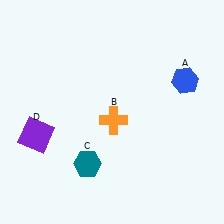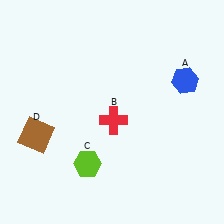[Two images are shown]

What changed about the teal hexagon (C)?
In Image 1, C is teal. In Image 2, it changed to lime.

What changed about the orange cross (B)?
In Image 1, B is orange. In Image 2, it changed to red.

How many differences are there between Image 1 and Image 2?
There are 3 differences between the two images.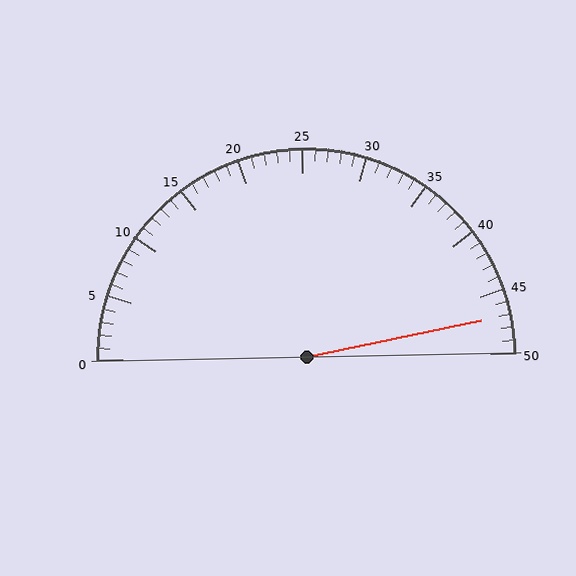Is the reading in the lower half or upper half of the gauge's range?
The reading is in the upper half of the range (0 to 50).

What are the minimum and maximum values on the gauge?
The gauge ranges from 0 to 50.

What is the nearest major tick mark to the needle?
The nearest major tick mark is 45.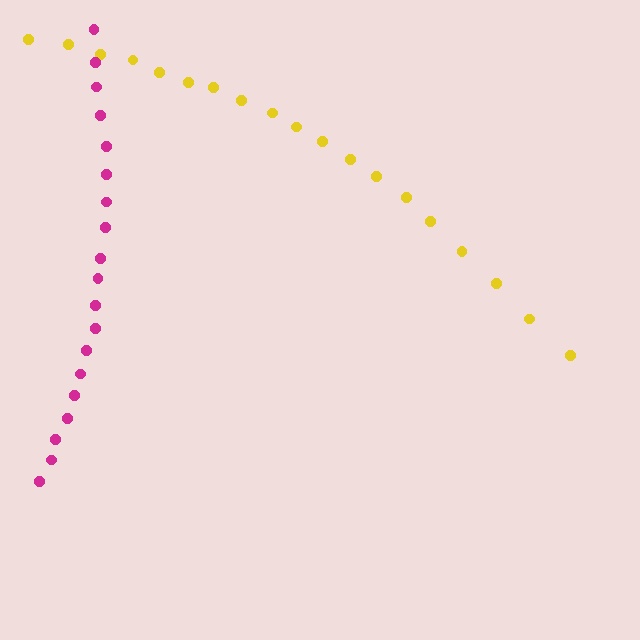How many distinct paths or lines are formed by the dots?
There are 2 distinct paths.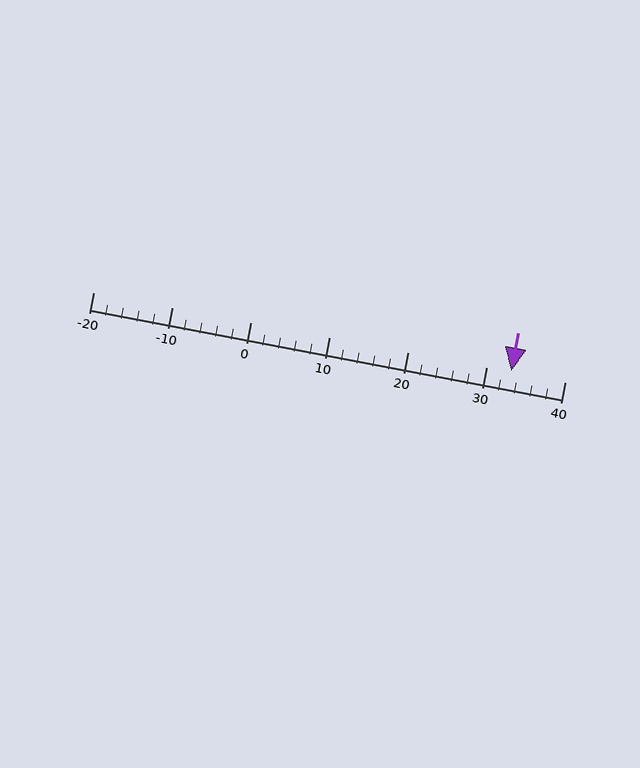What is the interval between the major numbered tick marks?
The major tick marks are spaced 10 units apart.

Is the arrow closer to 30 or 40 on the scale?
The arrow is closer to 30.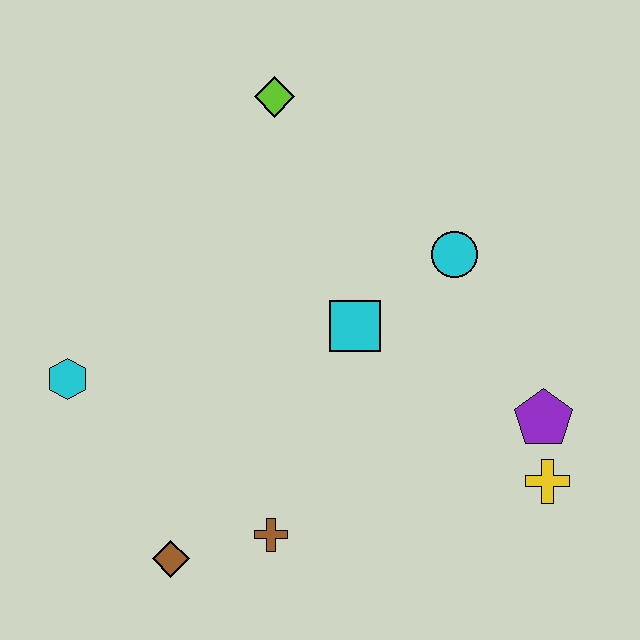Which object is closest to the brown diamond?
The brown cross is closest to the brown diamond.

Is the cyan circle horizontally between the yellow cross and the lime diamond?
Yes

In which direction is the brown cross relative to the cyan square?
The brown cross is below the cyan square.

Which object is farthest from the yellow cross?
The cyan hexagon is farthest from the yellow cross.